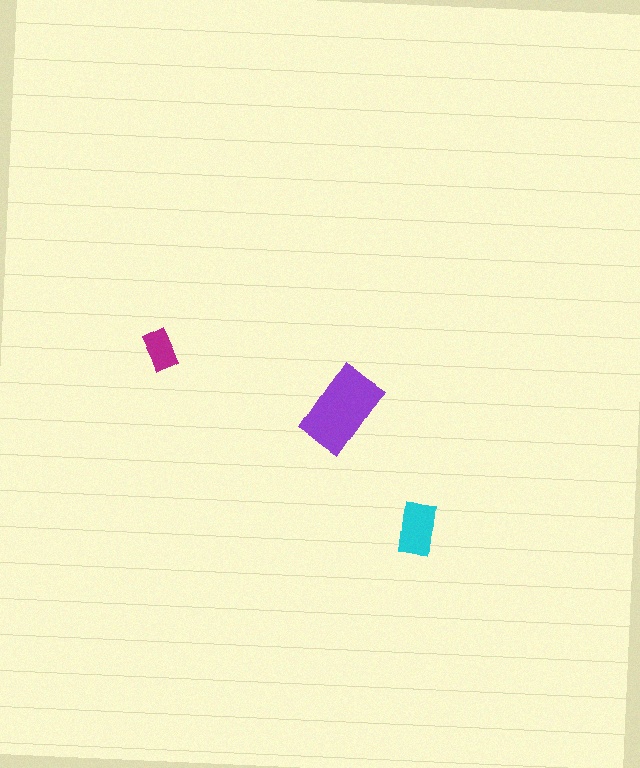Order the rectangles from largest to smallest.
the purple one, the cyan one, the magenta one.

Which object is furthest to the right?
The cyan rectangle is rightmost.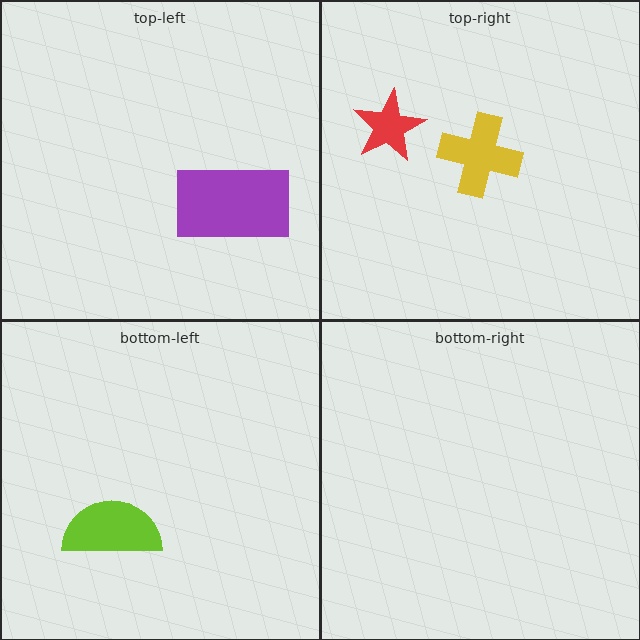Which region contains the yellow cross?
The top-right region.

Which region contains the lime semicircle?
The bottom-left region.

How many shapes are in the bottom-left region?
1.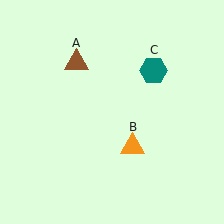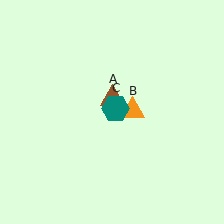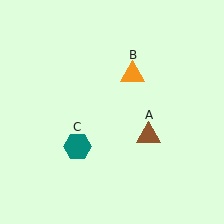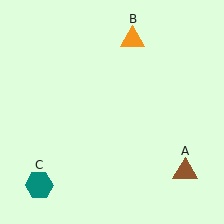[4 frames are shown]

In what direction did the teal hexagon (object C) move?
The teal hexagon (object C) moved down and to the left.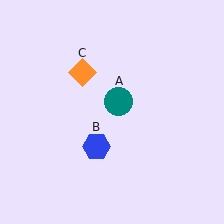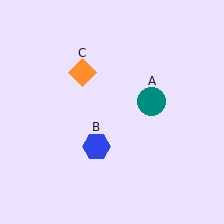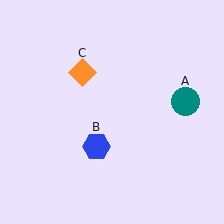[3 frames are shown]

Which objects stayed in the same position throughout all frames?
Blue hexagon (object B) and orange diamond (object C) remained stationary.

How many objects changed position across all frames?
1 object changed position: teal circle (object A).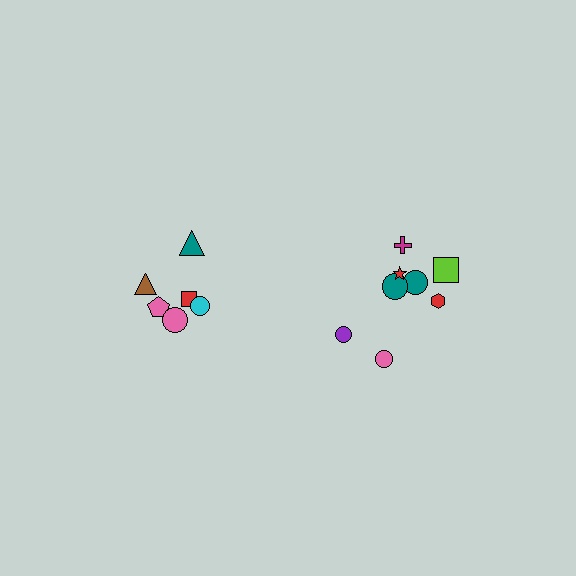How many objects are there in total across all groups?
There are 14 objects.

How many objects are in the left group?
There are 6 objects.